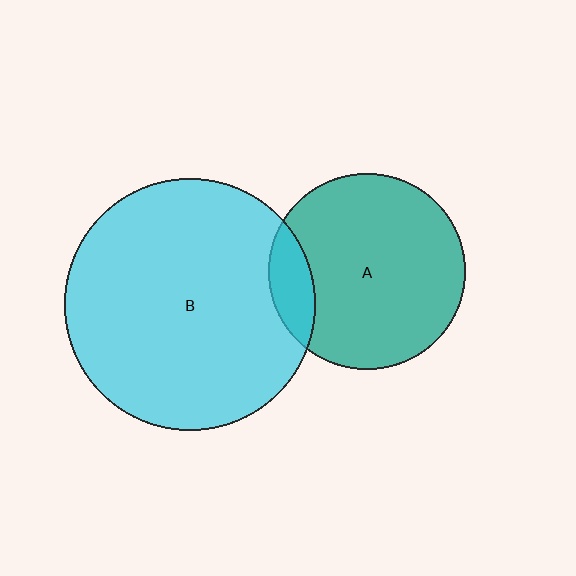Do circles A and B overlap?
Yes.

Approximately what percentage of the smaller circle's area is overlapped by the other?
Approximately 15%.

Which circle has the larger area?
Circle B (cyan).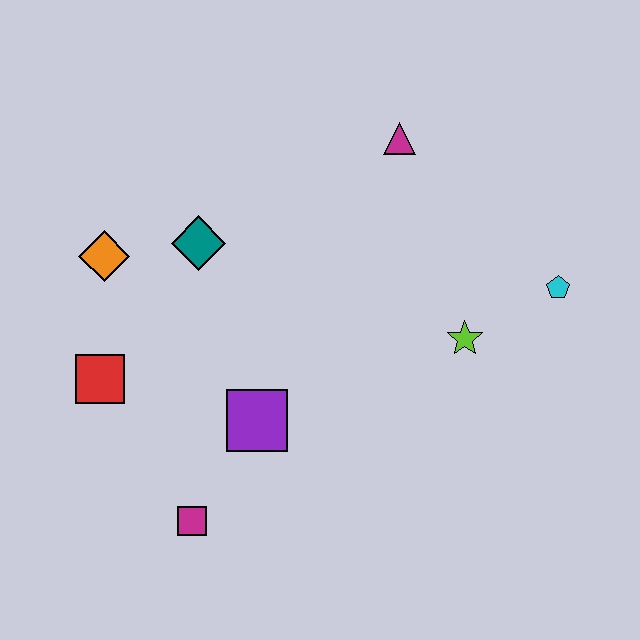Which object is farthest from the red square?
The cyan pentagon is farthest from the red square.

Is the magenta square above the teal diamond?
No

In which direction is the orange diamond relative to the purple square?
The orange diamond is above the purple square.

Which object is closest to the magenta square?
The purple square is closest to the magenta square.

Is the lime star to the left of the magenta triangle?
No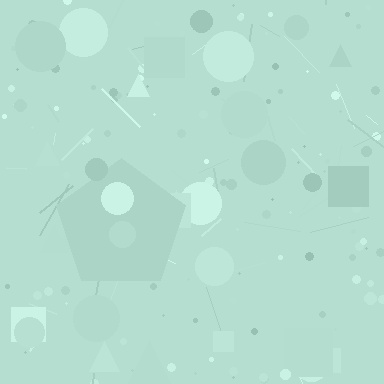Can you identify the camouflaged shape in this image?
The camouflaged shape is a pentagon.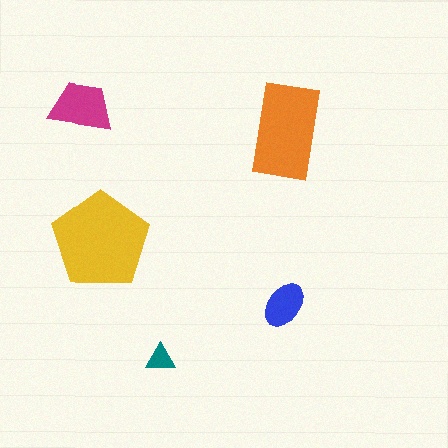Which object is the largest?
The yellow pentagon.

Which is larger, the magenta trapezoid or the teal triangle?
The magenta trapezoid.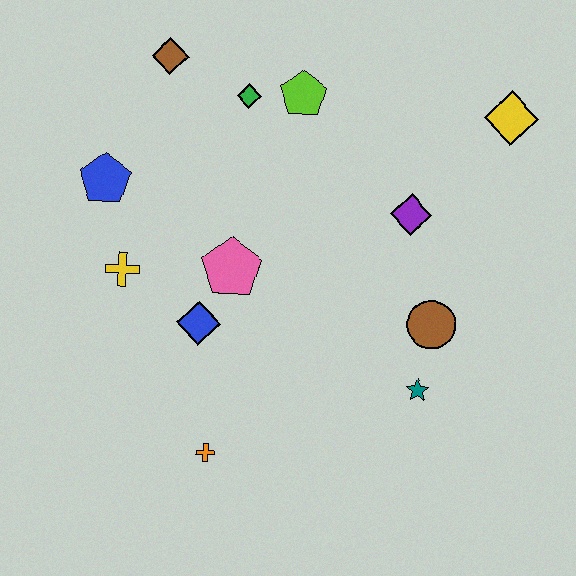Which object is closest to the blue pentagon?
The yellow cross is closest to the blue pentagon.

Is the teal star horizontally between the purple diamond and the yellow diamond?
Yes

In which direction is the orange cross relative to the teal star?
The orange cross is to the left of the teal star.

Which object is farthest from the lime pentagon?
The orange cross is farthest from the lime pentagon.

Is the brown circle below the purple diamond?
Yes